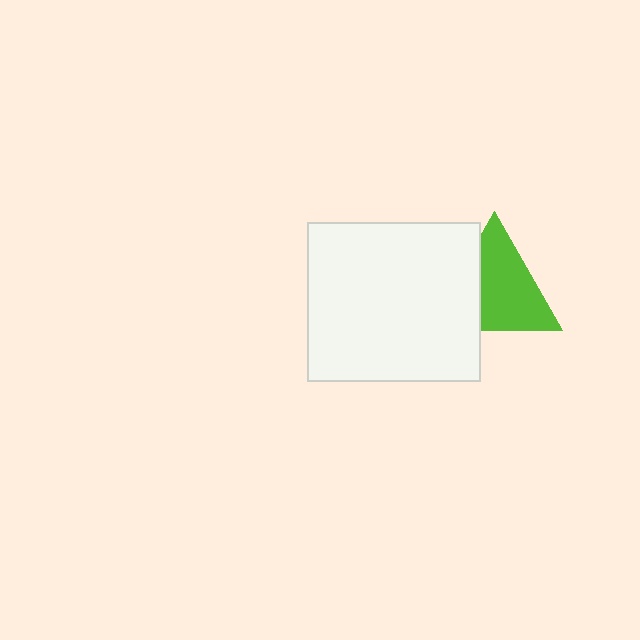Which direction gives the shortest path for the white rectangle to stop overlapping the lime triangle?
Moving left gives the shortest separation.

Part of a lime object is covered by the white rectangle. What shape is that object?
It is a triangle.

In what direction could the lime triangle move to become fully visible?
The lime triangle could move right. That would shift it out from behind the white rectangle entirely.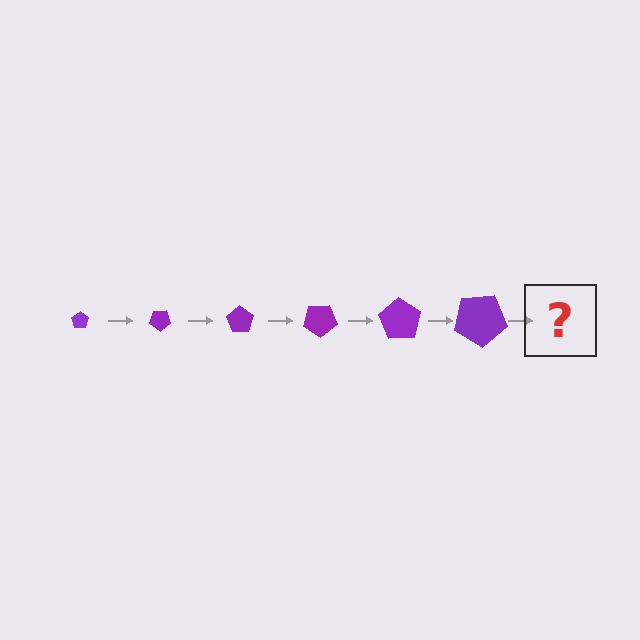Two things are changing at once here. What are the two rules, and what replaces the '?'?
The two rules are that the pentagon grows larger each step and it rotates 35 degrees each step. The '?' should be a pentagon, larger than the previous one and rotated 210 degrees from the start.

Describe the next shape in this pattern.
It should be a pentagon, larger than the previous one and rotated 210 degrees from the start.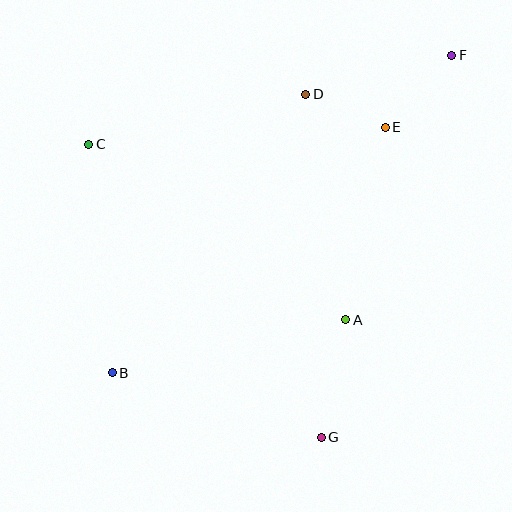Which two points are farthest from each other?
Points B and F are farthest from each other.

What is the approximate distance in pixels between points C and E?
The distance between C and E is approximately 297 pixels.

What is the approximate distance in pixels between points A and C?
The distance between A and C is approximately 311 pixels.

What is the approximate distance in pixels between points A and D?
The distance between A and D is approximately 229 pixels.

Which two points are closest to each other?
Points D and E are closest to each other.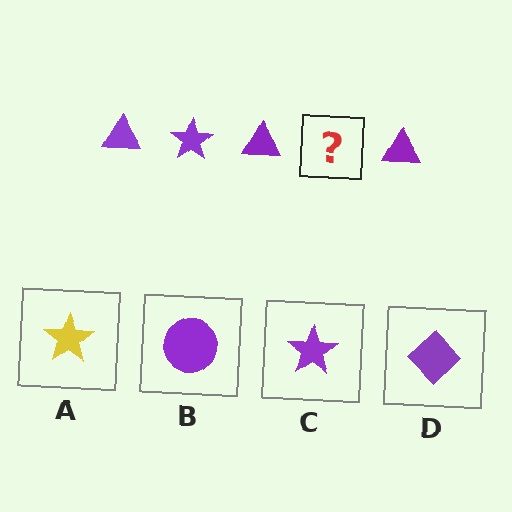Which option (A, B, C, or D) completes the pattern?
C.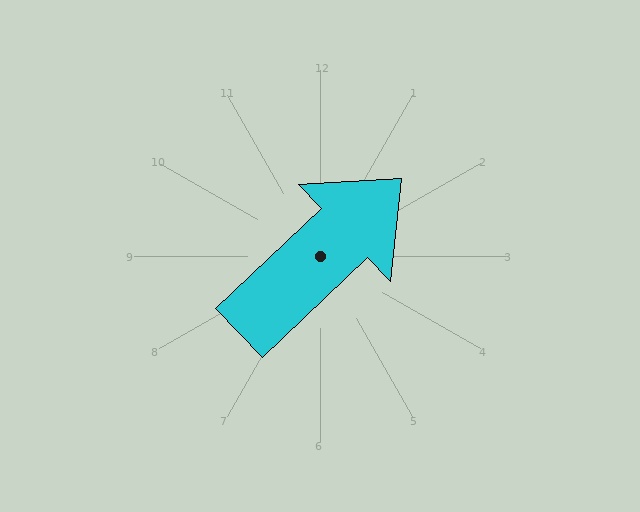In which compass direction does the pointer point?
Northeast.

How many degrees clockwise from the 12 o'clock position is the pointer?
Approximately 46 degrees.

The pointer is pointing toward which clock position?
Roughly 2 o'clock.